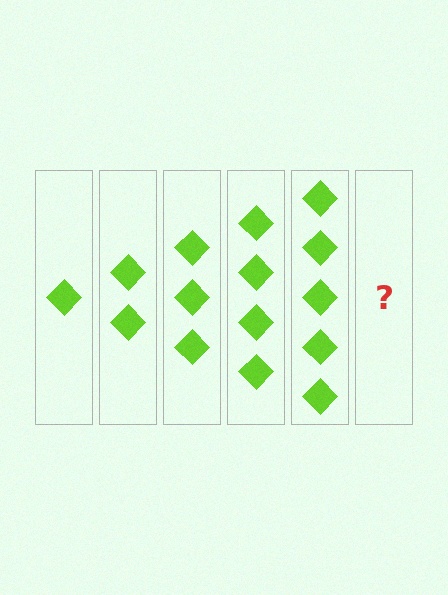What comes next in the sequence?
The next element should be 6 diamonds.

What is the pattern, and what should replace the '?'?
The pattern is that each step adds one more diamond. The '?' should be 6 diamonds.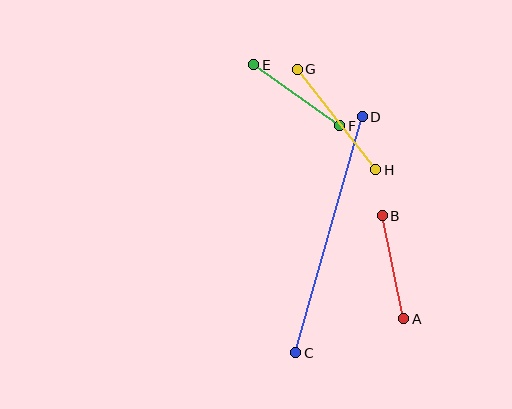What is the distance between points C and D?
The distance is approximately 245 pixels.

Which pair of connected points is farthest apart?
Points C and D are farthest apart.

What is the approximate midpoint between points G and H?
The midpoint is at approximately (337, 119) pixels.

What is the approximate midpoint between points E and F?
The midpoint is at approximately (297, 95) pixels.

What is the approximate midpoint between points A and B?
The midpoint is at approximately (393, 267) pixels.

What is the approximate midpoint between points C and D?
The midpoint is at approximately (329, 235) pixels.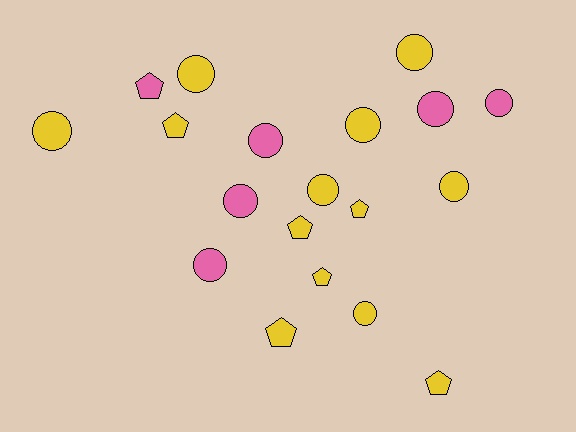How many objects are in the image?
There are 19 objects.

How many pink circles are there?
There are 5 pink circles.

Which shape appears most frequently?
Circle, with 12 objects.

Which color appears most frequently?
Yellow, with 13 objects.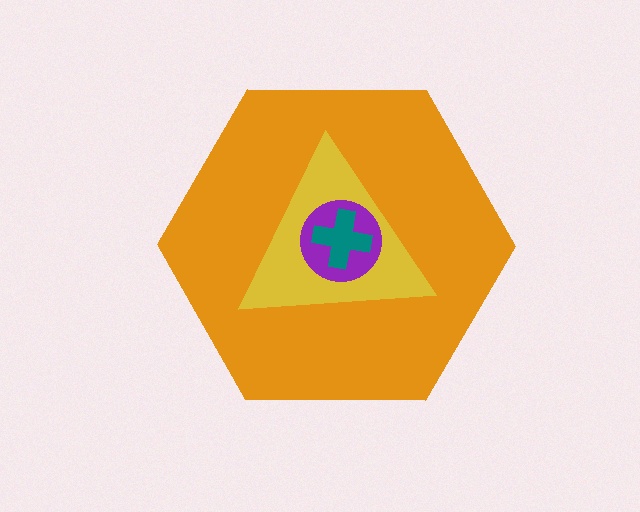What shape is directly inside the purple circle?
The teal cross.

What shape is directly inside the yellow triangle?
The purple circle.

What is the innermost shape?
The teal cross.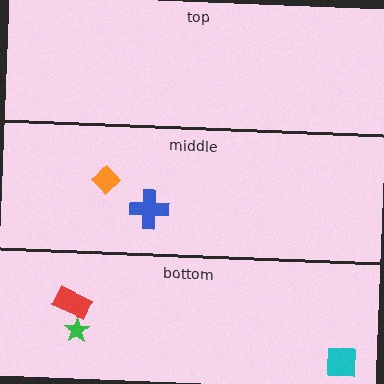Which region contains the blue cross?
The middle region.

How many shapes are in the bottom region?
3.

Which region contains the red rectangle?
The bottom region.